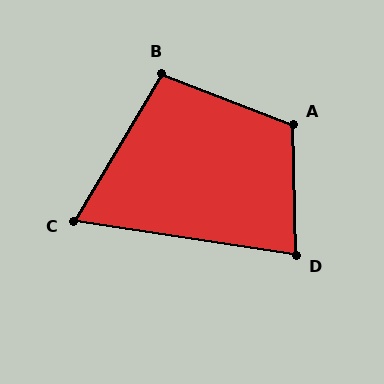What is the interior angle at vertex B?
Approximately 100 degrees (obtuse).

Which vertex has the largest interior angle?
A, at approximately 112 degrees.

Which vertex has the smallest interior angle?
C, at approximately 68 degrees.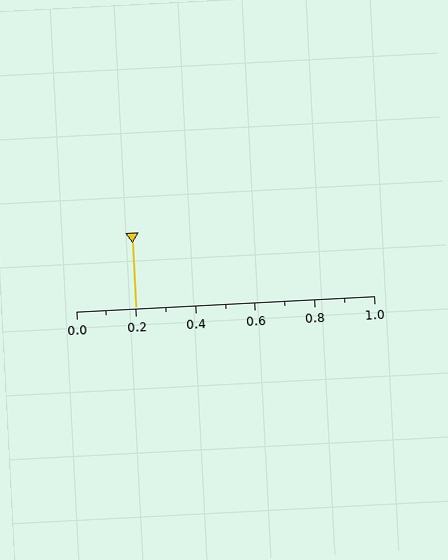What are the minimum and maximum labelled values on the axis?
The axis runs from 0.0 to 1.0.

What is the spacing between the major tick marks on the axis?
The major ticks are spaced 0.2 apart.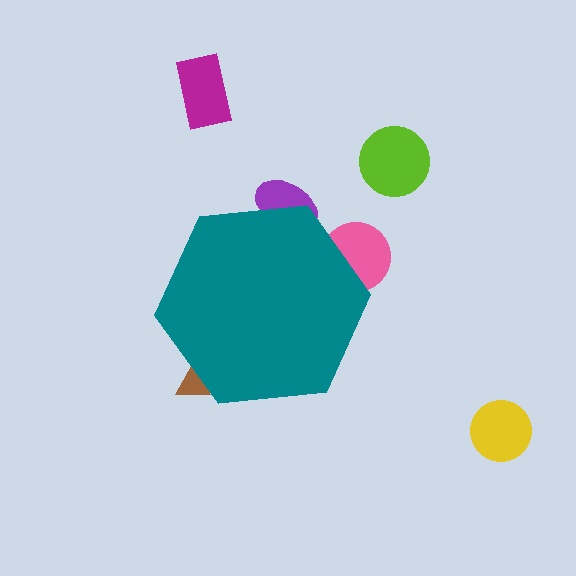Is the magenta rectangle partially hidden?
No, the magenta rectangle is fully visible.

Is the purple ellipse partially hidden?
Yes, the purple ellipse is partially hidden behind the teal hexagon.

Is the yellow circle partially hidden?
No, the yellow circle is fully visible.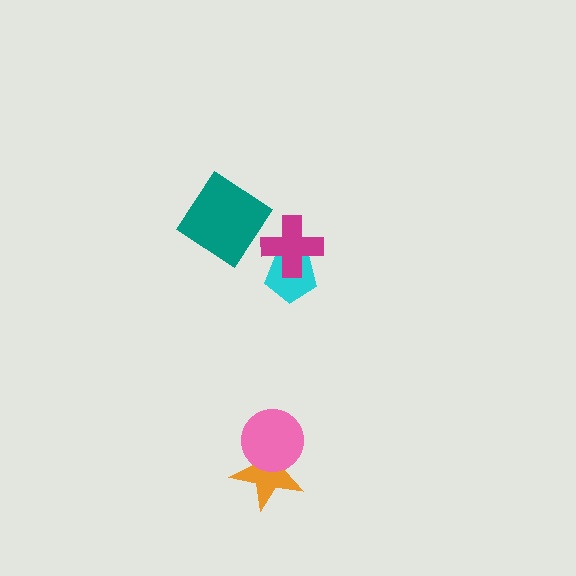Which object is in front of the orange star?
The pink circle is in front of the orange star.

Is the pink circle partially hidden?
No, no other shape covers it.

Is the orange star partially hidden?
Yes, it is partially covered by another shape.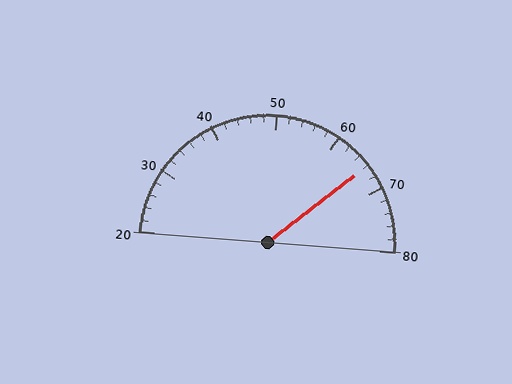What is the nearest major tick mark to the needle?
The nearest major tick mark is 70.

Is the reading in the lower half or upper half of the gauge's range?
The reading is in the upper half of the range (20 to 80).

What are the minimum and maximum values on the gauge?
The gauge ranges from 20 to 80.